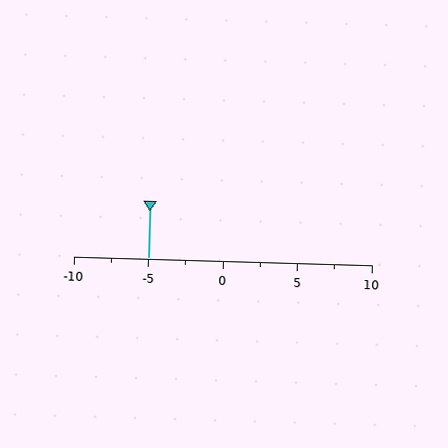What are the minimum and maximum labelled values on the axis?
The axis runs from -10 to 10.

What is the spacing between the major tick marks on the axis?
The major ticks are spaced 5 apart.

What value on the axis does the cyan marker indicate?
The marker indicates approximately -5.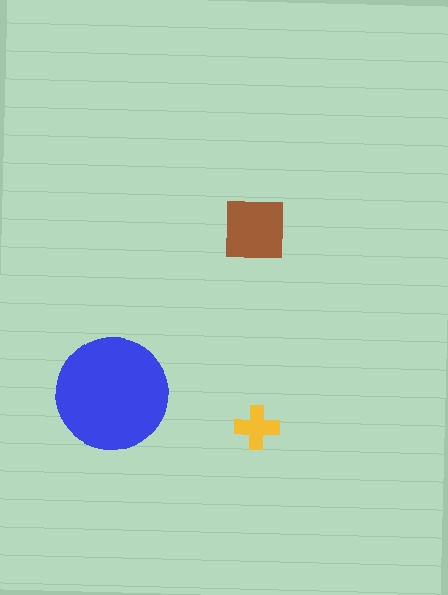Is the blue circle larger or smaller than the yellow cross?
Larger.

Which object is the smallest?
The yellow cross.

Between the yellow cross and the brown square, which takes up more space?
The brown square.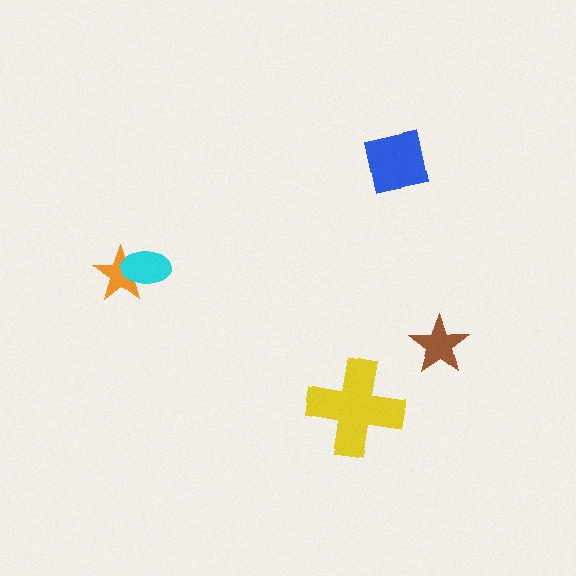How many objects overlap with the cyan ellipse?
1 object overlaps with the cyan ellipse.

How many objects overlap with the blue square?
0 objects overlap with the blue square.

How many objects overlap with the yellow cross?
0 objects overlap with the yellow cross.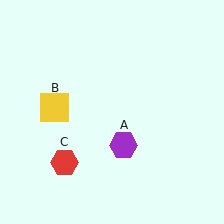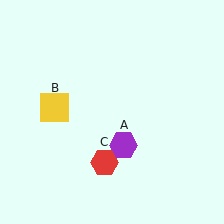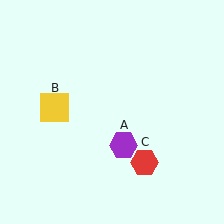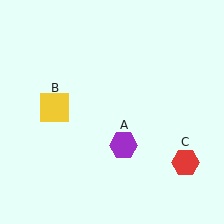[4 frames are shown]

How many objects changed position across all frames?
1 object changed position: red hexagon (object C).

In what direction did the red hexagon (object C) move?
The red hexagon (object C) moved right.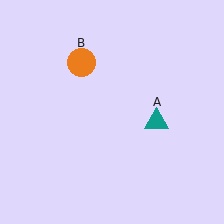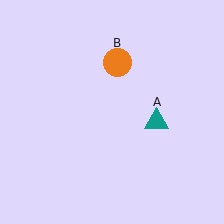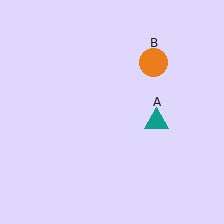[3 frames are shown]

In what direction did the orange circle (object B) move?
The orange circle (object B) moved right.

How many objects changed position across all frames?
1 object changed position: orange circle (object B).